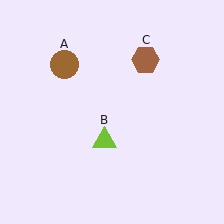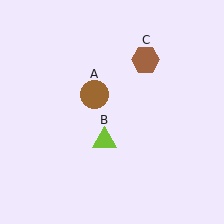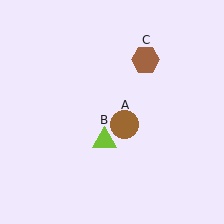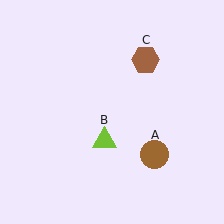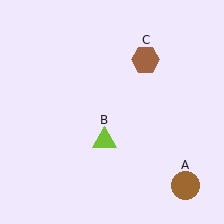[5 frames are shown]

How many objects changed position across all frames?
1 object changed position: brown circle (object A).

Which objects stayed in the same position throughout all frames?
Lime triangle (object B) and brown hexagon (object C) remained stationary.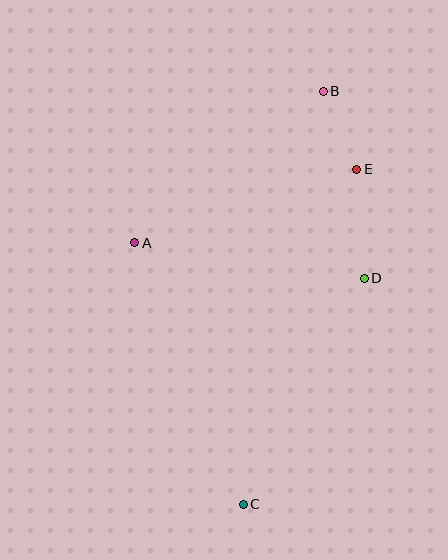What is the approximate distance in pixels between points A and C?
The distance between A and C is approximately 283 pixels.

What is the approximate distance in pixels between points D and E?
The distance between D and E is approximately 109 pixels.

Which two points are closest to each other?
Points B and E are closest to each other.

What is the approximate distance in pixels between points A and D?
The distance between A and D is approximately 232 pixels.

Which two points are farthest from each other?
Points B and C are farthest from each other.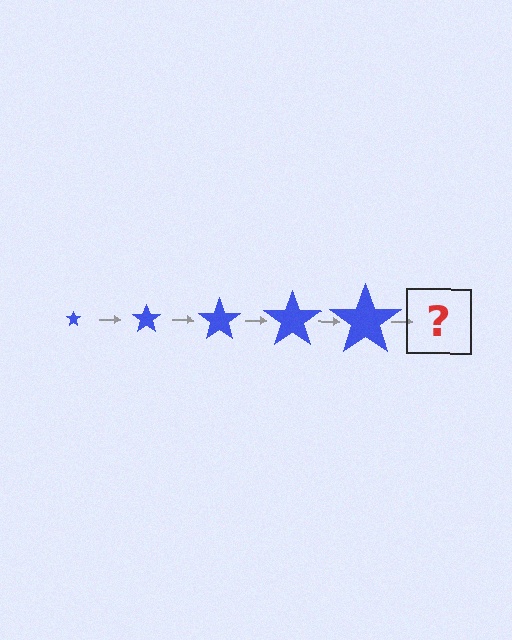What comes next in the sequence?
The next element should be a blue star, larger than the previous one.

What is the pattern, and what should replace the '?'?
The pattern is that the star gets progressively larger each step. The '?' should be a blue star, larger than the previous one.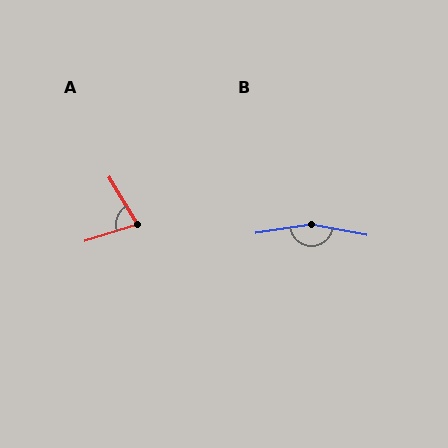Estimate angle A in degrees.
Approximately 77 degrees.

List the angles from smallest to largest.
A (77°), B (161°).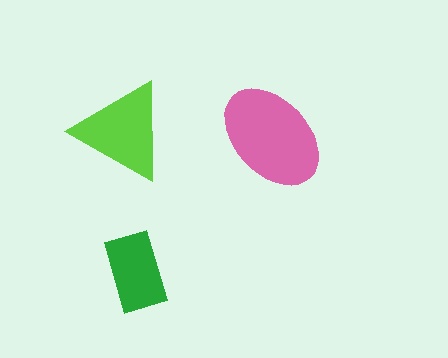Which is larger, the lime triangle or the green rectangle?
The lime triangle.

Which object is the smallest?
The green rectangle.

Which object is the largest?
The pink ellipse.